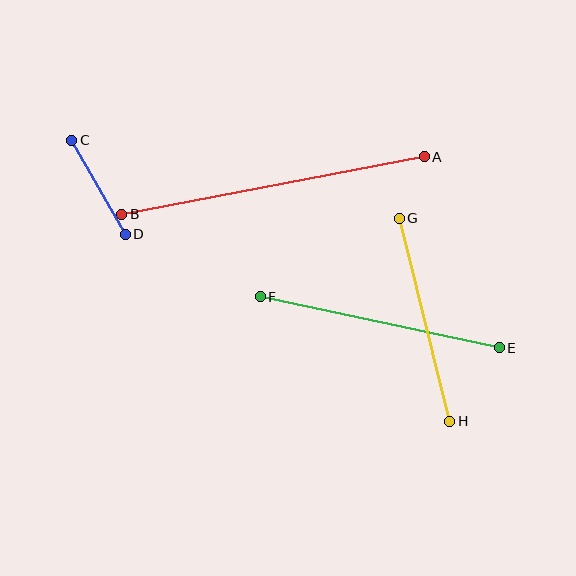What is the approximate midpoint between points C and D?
The midpoint is at approximately (98, 187) pixels.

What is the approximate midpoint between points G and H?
The midpoint is at approximately (424, 320) pixels.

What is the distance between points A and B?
The distance is approximately 308 pixels.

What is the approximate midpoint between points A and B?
The midpoint is at approximately (273, 186) pixels.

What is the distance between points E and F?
The distance is approximately 245 pixels.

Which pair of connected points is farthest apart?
Points A and B are farthest apart.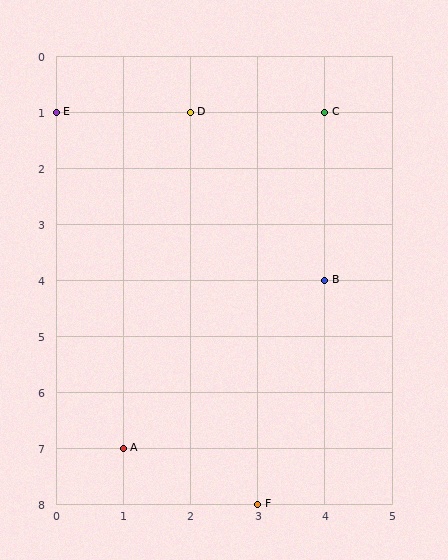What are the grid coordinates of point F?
Point F is at grid coordinates (3, 8).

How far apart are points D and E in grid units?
Points D and E are 2 columns apart.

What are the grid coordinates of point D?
Point D is at grid coordinates (2, 1).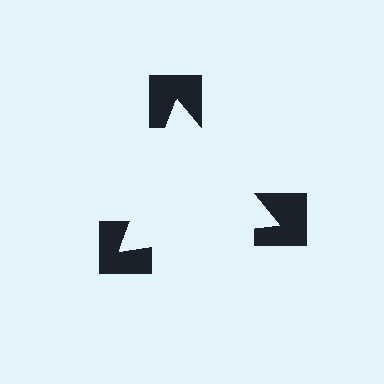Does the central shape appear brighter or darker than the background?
It typically appears slightly brighter than the background, even though no actual brightness change is drawn.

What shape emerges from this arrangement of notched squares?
An illusory triangle — its edges are inferred from the aligned wedge cuts in the notched squares, not physically drawn.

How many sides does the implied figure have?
3 sides.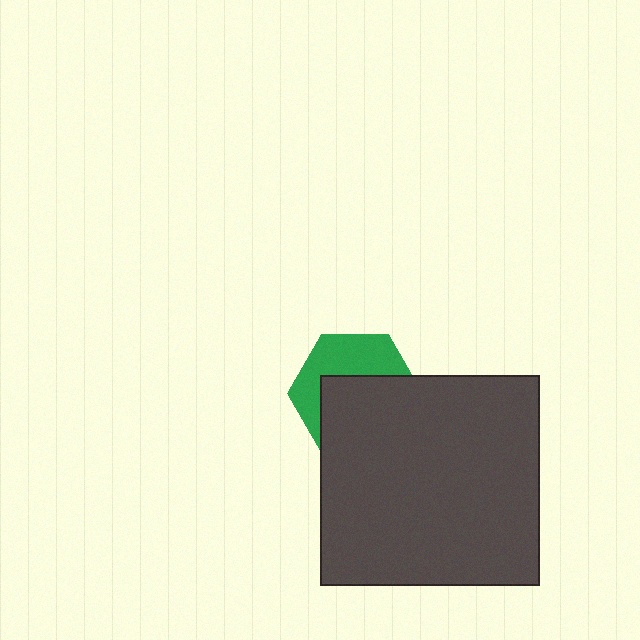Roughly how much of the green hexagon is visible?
A small part of it is visible (roughly 43%).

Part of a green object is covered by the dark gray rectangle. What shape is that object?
It is a hexagon.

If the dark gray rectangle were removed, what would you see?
You would see the complete green hexagon.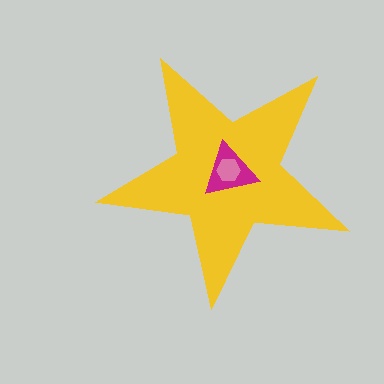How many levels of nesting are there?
3.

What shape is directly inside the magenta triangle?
The pink hexagon.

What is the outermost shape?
The yellow star.